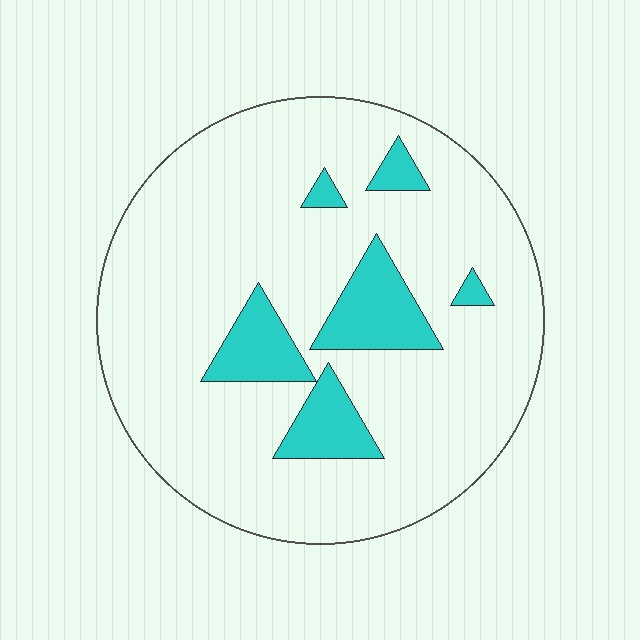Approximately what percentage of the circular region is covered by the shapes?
Approximately 15%.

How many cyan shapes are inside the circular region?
6.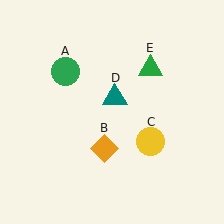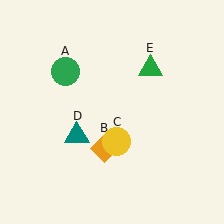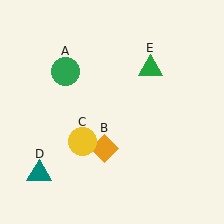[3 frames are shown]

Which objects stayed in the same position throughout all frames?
Green circle (object A) and orange diamond (object B) and green triangle (object E) remained stationary.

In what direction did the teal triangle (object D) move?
The teal triangle (object D) moved down and to the left.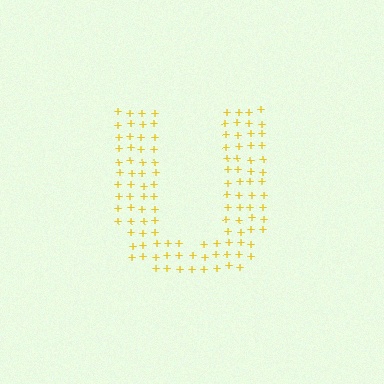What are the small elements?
The small elements are plus signs.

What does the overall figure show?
The overall figure shows the letter U.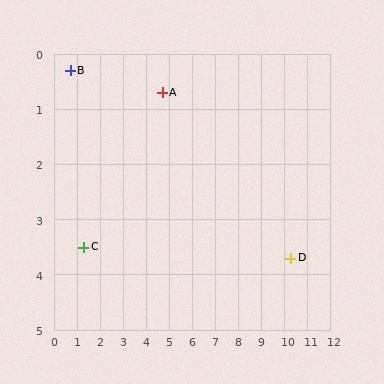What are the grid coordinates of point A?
Point A is at approximately (4.7, 0.7).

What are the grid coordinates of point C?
Point C is at approximately (1.3, 3.5).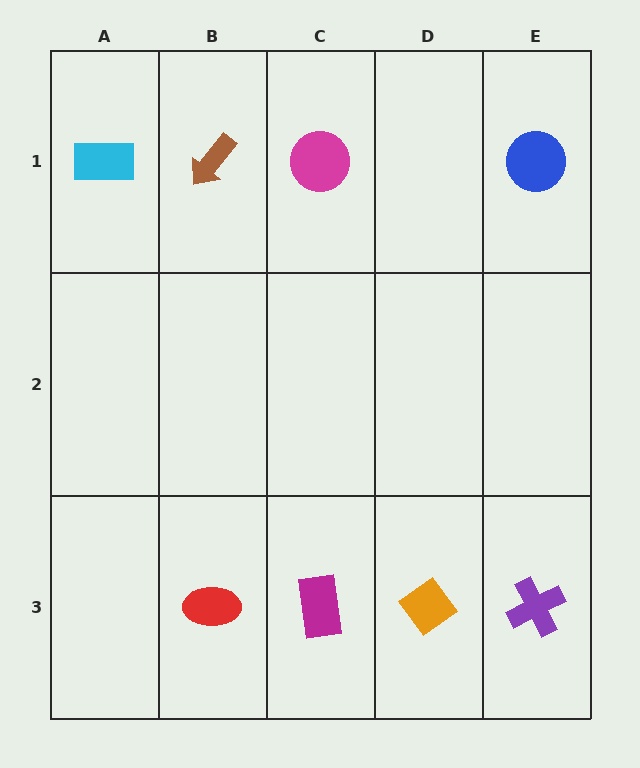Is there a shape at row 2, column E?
No, that cell is empty.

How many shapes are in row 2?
0 shapes.